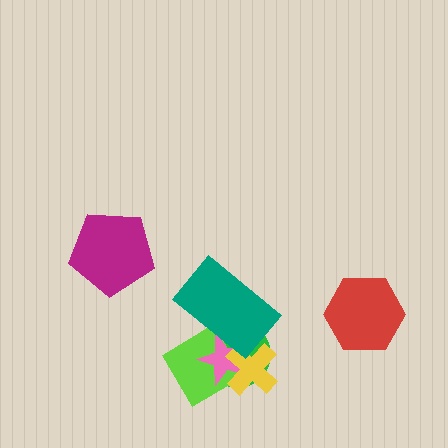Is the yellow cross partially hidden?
Yes, it is partially covered by another shape.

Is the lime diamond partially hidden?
Yes, it is partially covered by another shape.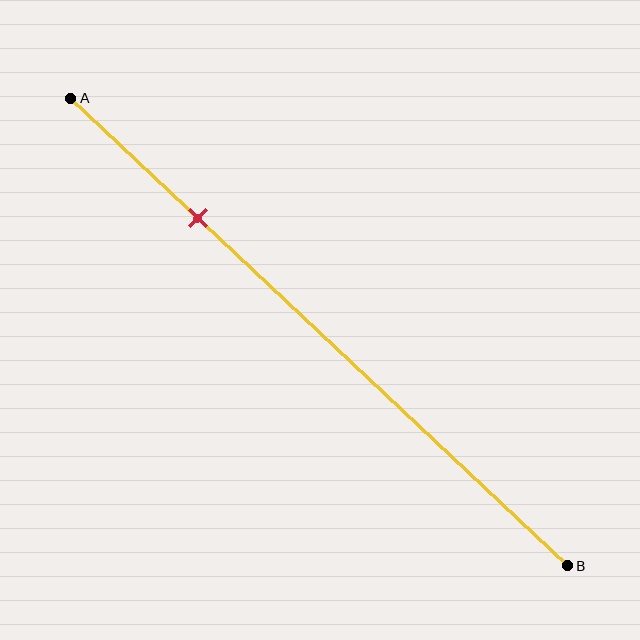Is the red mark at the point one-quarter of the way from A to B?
Yes, the mark is approximately at the one-quarter point.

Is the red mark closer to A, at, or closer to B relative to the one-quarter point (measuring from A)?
The red mark is approximately at the one-quarter point of segment AB.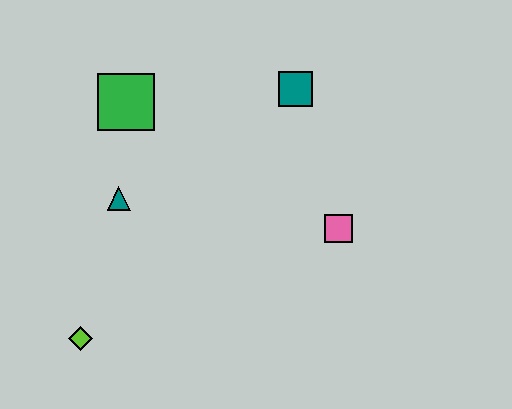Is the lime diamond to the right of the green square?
No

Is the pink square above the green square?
No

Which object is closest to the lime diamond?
The teal triangle is closest to the lime diamond.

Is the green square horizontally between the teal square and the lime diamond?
Yes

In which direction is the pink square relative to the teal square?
The pink square is below the teal square.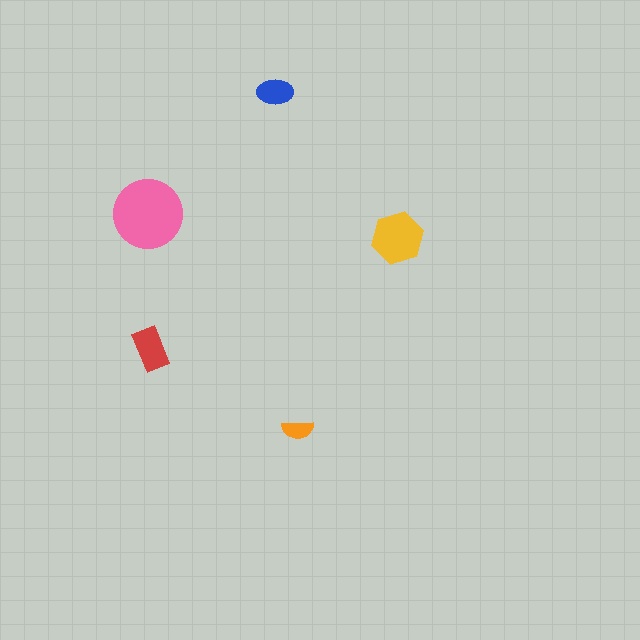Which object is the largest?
The pink circle.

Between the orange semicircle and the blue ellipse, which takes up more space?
The blue ellipse.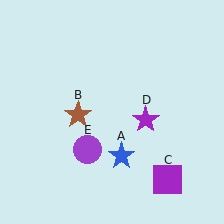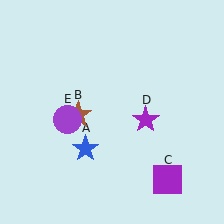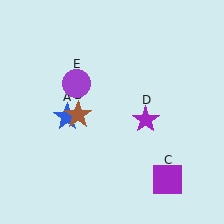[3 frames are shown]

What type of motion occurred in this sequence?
The blue star (object A), purple circle (object E) rotated clockwise around the center of the scene.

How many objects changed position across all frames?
2 objects changed position: blue star (object A), purple circle (object E).